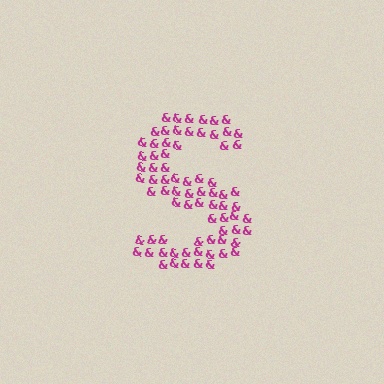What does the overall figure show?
The overall figure shows the letter S.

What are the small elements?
The small elements are ampersands.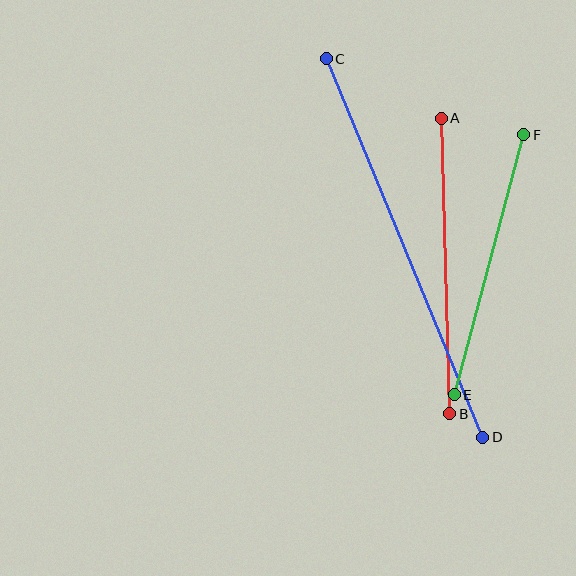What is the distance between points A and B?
The distance is approximately 296 pixels.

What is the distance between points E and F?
The distance is approximately 269 pixels.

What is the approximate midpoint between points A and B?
The midpoint is at approximately (446, 266) pixels.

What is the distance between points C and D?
The distance is approximately 410 pixels.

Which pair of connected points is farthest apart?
Points C and D are farthest apart.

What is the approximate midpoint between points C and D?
The midpoint is at approximately (405, 248) pixels.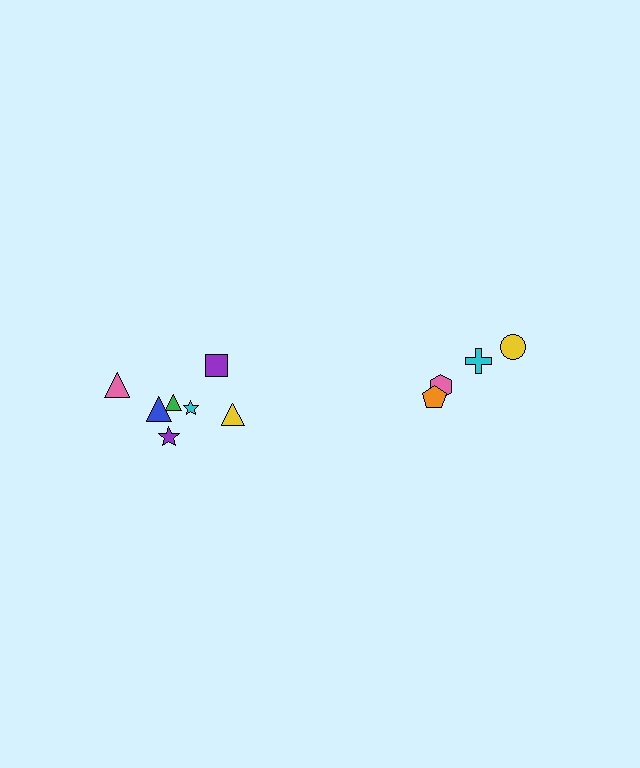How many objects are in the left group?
There are 7 objects.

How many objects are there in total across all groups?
There are 11 objects.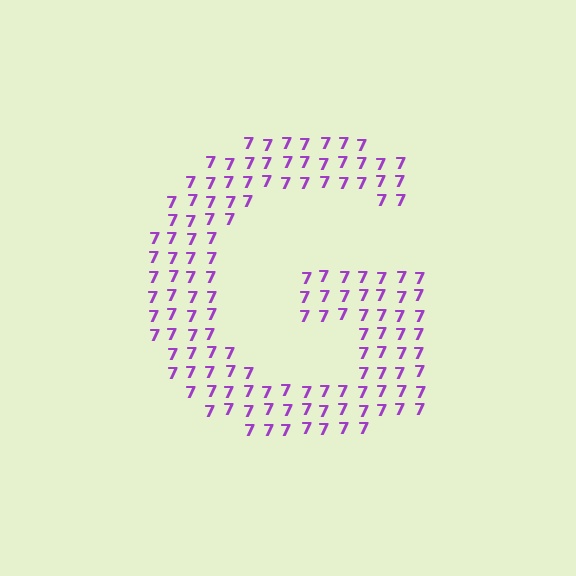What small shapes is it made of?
It is made of small digit 7's.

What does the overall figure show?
The overall figure shows the letter G.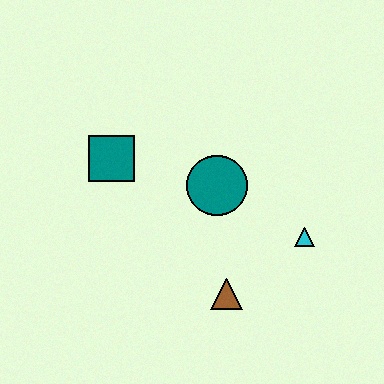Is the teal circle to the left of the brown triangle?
Yes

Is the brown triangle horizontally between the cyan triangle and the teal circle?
Yes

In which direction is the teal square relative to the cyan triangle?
The teal square is to the left of the cyan triangle.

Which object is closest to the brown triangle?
The cyan triangle is closest to the brown triangle.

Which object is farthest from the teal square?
The cyan triangle is farthest from the teal square.